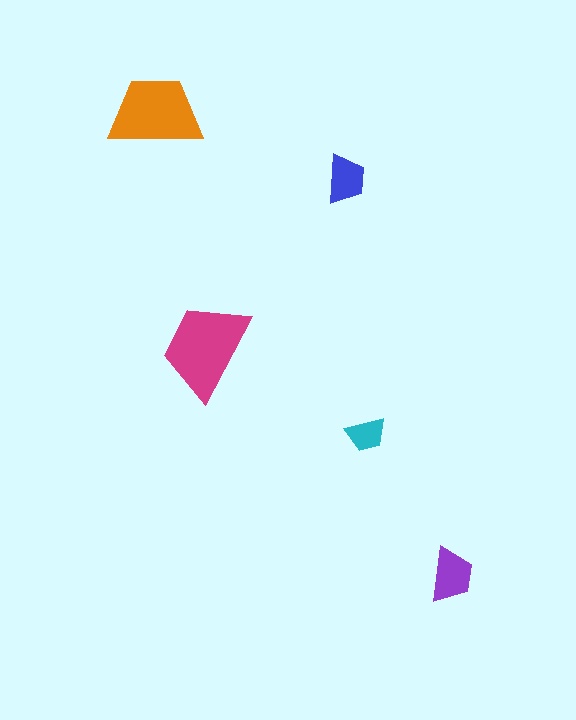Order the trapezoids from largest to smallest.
the magenta one, the orange one, the purple one, the blue one, the cyan one.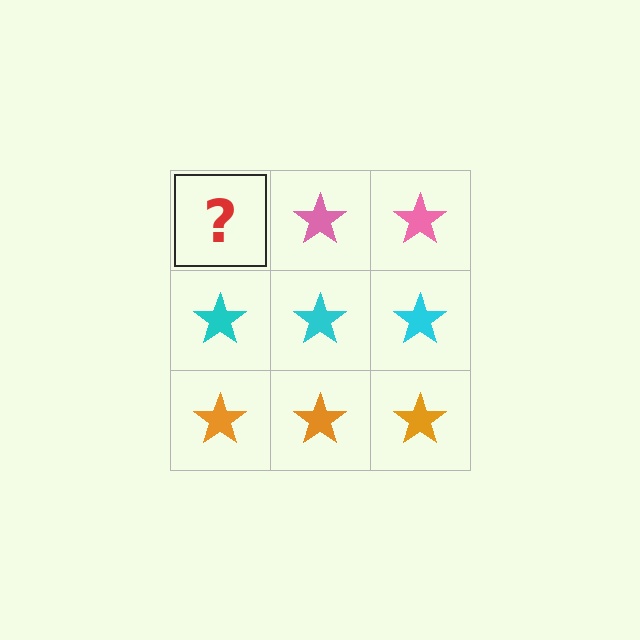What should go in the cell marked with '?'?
The missing cell should contain a pink star.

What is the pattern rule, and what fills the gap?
The rule is that each row has a consistent color. The gap should be filled with a pink star.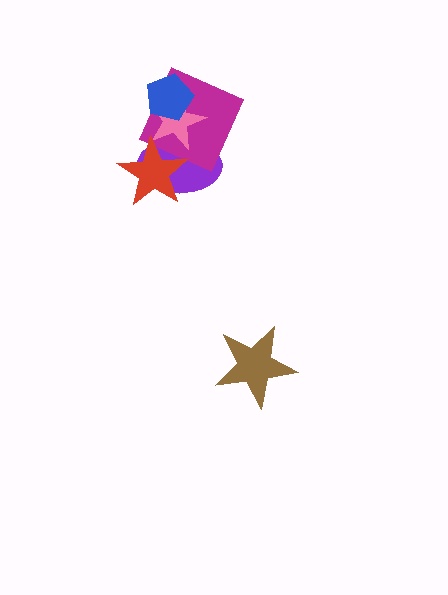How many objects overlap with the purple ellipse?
3 objects overlap with the purple ellipse.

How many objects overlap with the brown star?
0 objects overlap with the brown star.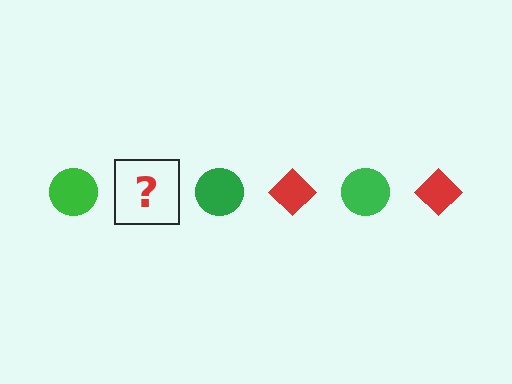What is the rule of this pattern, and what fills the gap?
The rule is that the pattern alternates between green circle and red diamond. The gap should be filled with a red diamond.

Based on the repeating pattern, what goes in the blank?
The blank should be a red diamond.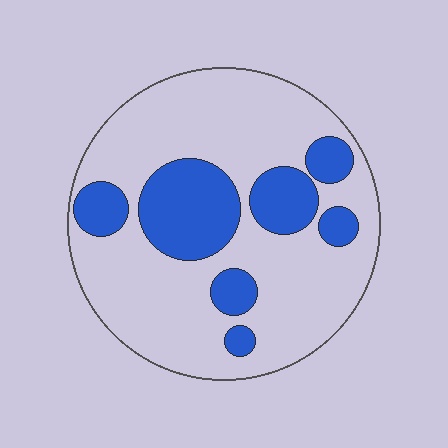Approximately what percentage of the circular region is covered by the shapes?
Approximately 25%.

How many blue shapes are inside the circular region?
7.